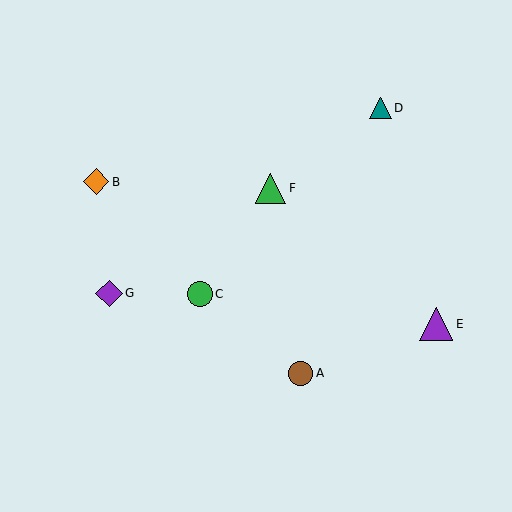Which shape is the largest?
The purple triangle (labeled E) is the largest.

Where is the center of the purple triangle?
The center of the purple triangle is at (436, 324).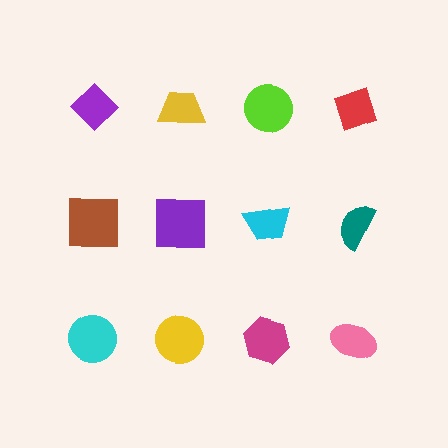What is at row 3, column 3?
A magenta hexagon.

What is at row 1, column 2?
A yellow trapezoid.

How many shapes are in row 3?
4 shapes.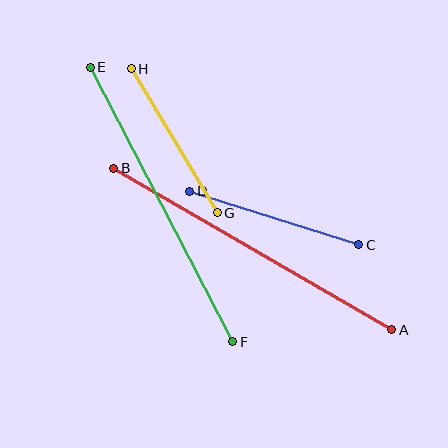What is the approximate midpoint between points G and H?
The midpoint is at approximately (174, 141) pixels.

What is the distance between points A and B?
The distance is approximately 322 pixels.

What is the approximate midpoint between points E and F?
The midpoint is at approximately (161, 205) pixels.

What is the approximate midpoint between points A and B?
The midpoint is at approximately (253, 249) pixels.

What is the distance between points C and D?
The distance is approximately 178 pixels.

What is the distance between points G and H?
The distance is approximately 168 pixels.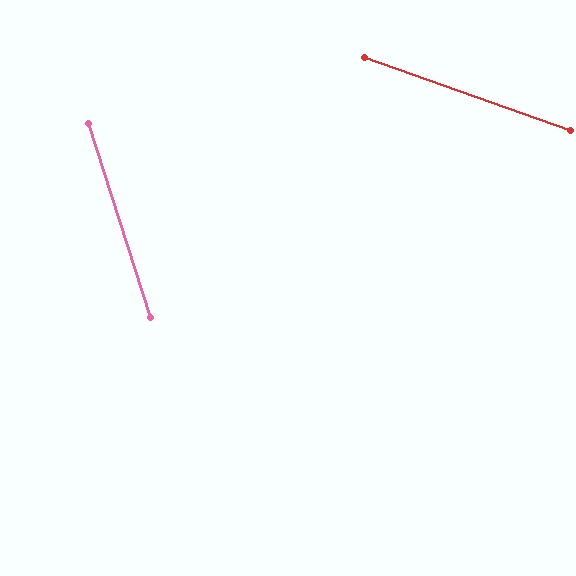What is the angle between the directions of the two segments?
Approximately 53 degrees.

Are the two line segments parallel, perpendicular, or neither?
Neither parallel nor perpendicular — they differ by about 53°.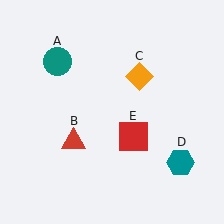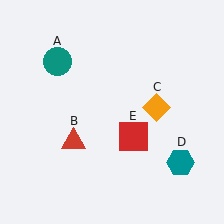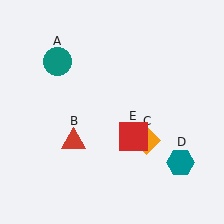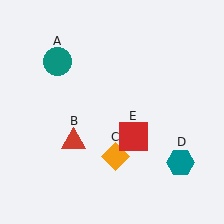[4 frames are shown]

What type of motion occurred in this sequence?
The orange diamond (object C) rotated clockwise around the center of the scene.